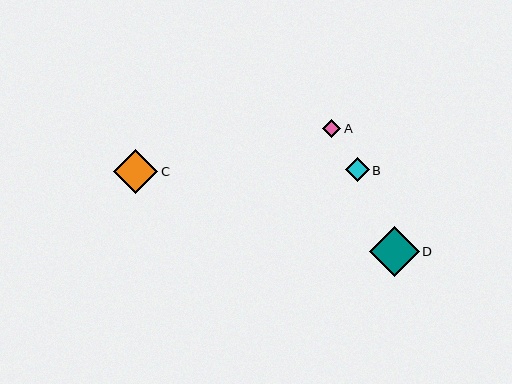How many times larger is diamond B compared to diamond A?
Diamond B is approximately 1.3 times the size of diamond A.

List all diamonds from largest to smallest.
From largest to smallest: D, C, B, A.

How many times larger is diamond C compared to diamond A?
Diamond C is approximately 2.5 times the size of diamond A.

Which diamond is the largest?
Diamond D is the largest with a size of approximately 50 pixels.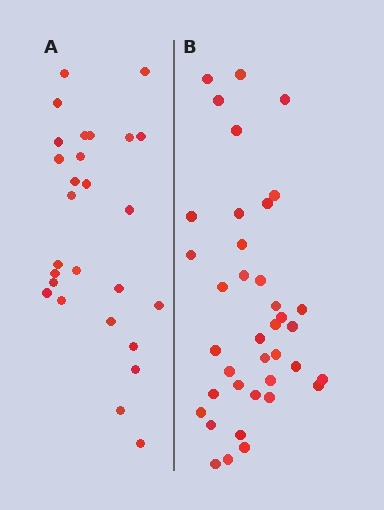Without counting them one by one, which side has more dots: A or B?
Region B (the right region) has more dots.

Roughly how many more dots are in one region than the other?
Region B has roughly 12 or so more dots than region A.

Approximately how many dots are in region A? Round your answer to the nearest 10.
About 30 dots. (The exact count is 27, which rounds to 30.)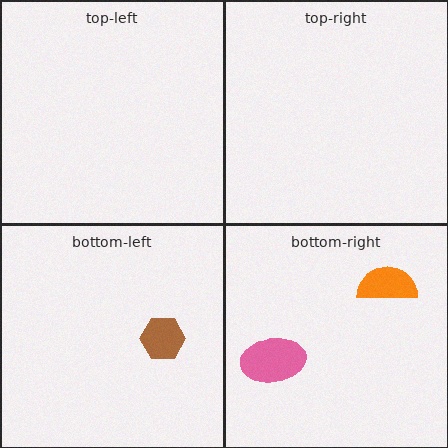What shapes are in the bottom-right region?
The orange semicircle, the pink ellipse.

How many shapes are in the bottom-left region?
1.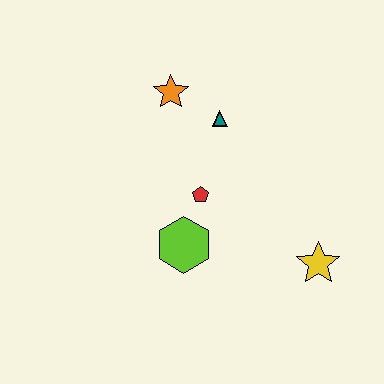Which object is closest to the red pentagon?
The lime hexagon is closest to the red pentagon.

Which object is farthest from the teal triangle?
The yellow star is farthest from the teal triangle.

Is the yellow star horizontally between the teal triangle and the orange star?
No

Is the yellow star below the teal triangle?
Yes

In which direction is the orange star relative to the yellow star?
The orange star is above the yellow star.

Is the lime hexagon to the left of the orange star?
No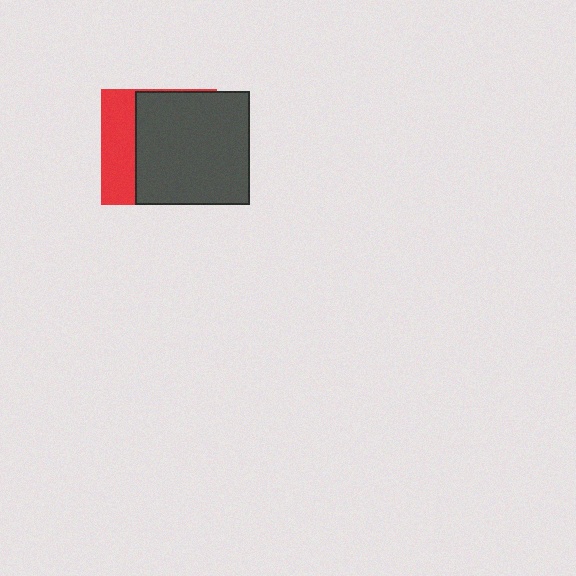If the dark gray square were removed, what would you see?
You would see the complete red square.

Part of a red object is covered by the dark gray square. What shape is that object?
It is a square.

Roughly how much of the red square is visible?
A small part of it is visible (roughly 31%).